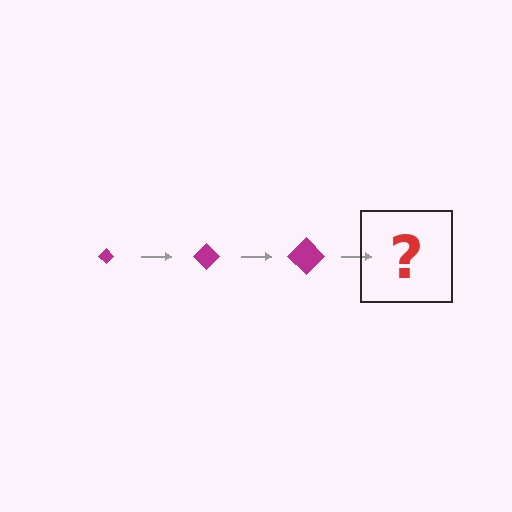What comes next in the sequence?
The next element should be a magenta diamond, larger than the previous one.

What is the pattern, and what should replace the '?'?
The pattern is that the diamond gets progressively larger each step. The '?' should be a magenta diamond, larger than the previous one.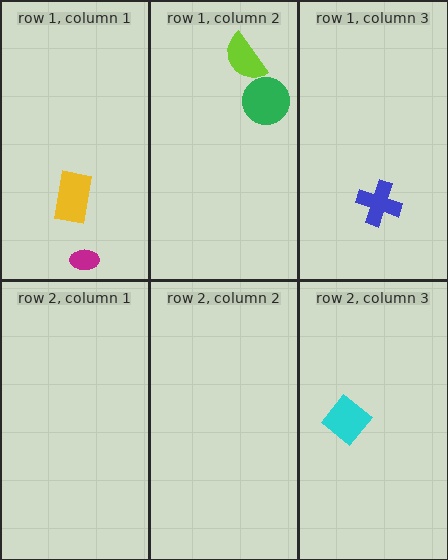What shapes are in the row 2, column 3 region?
The cyan diamond.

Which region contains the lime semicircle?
The row 1, column 2 region.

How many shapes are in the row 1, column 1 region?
2.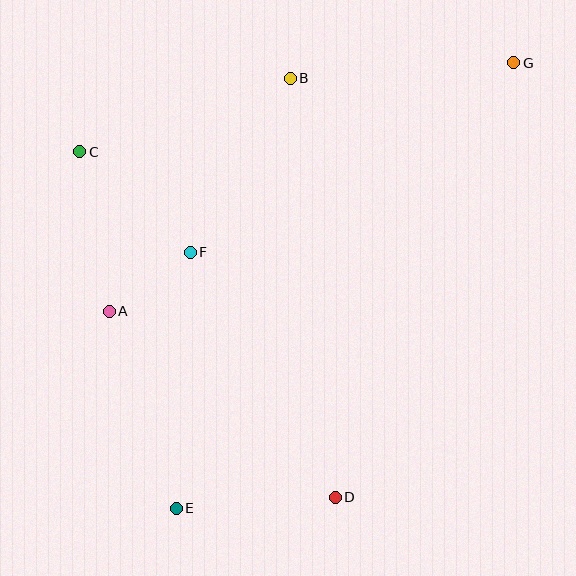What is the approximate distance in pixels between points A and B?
The distance between A and B is approximately 295 pixels.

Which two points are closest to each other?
Points A and F are closest to each other.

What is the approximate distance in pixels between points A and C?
The distance between A and C is approximately 162 pixels.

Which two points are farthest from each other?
Points E and G are farthest from each other.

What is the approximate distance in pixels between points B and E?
The distance between B and E is approximately 444 pixels.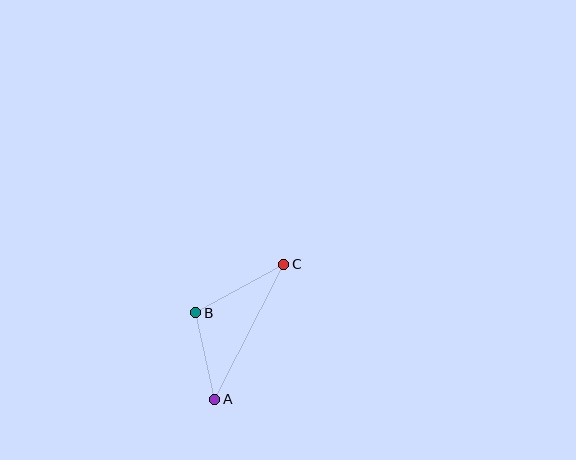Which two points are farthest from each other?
Points A and C are farthest from each other.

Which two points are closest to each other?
Points A and B are closest to each other.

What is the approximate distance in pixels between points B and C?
The distance between B and C is approximately 100 pixels.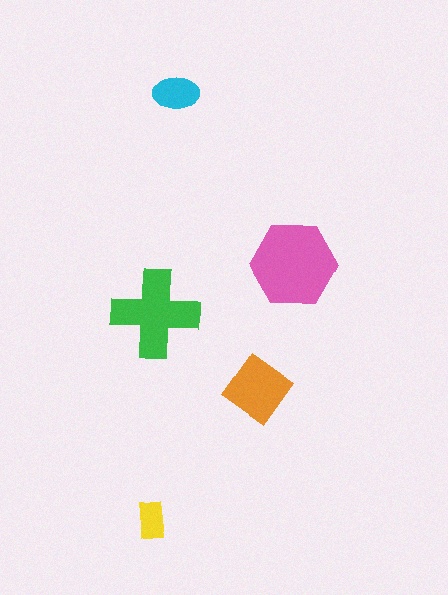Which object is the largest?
The pink hexagon.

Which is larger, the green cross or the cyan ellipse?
The green cross.